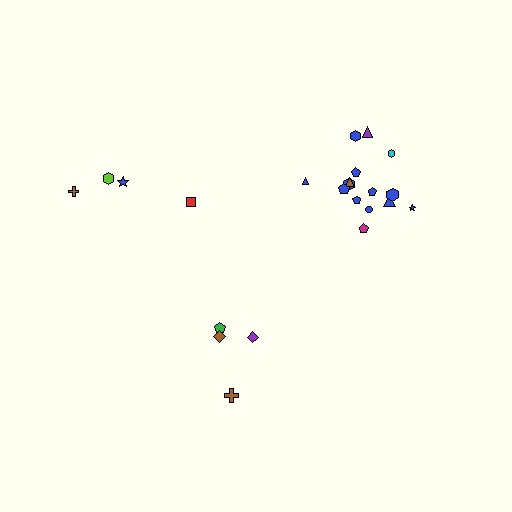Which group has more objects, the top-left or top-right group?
The top-right group.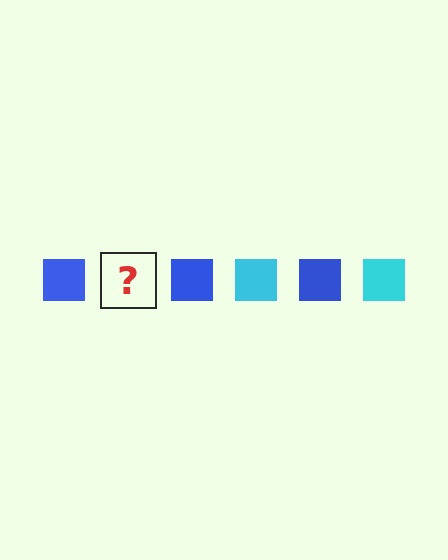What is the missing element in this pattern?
The missing element is a cyan square.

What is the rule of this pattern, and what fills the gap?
The rule is that the pattern cycles through blue, cyan squares. The gap should be filled with a cyan square.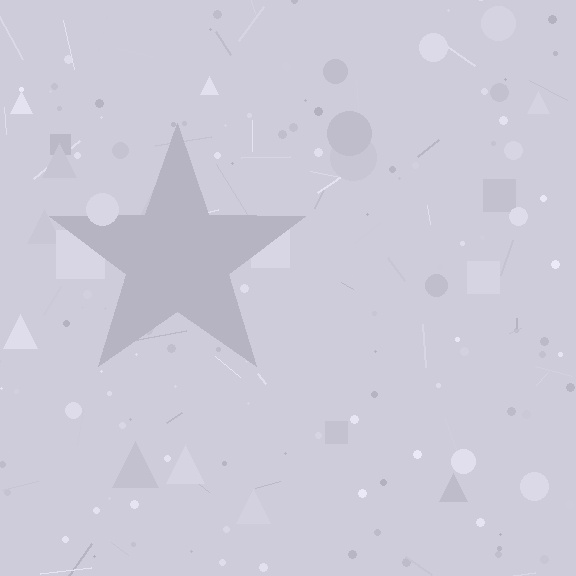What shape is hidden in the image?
A star is hidden in the image.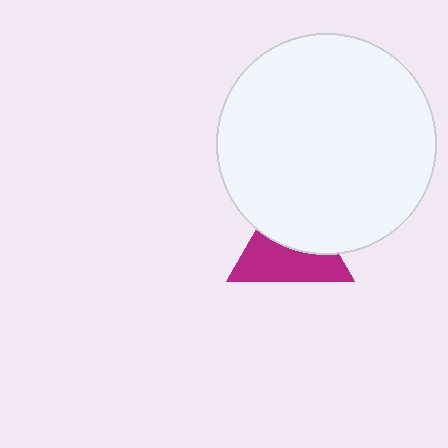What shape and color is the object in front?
The object in front is a white circle.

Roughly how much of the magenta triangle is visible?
About half of it is visible (roughly 52%).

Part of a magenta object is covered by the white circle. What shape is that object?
It is a triangle.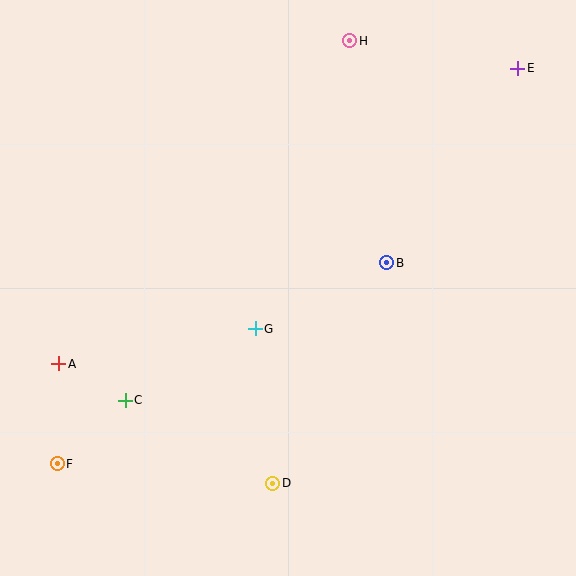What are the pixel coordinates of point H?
Point H is at (350, 41).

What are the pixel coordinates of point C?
Point C is at (125, 400).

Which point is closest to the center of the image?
Point G at (255, 329) is closest to the center.